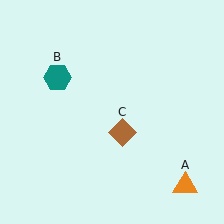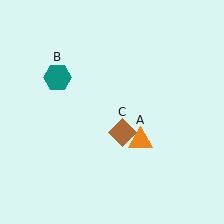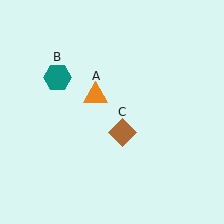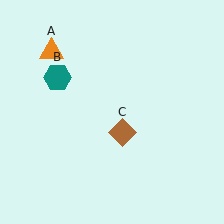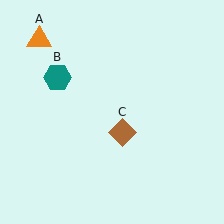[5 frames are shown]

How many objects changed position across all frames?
1 object changed position: orange triangle (object A).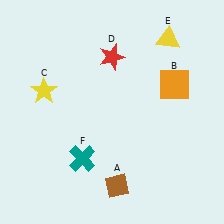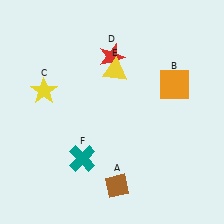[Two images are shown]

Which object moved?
The yellow triangle (E) moved left.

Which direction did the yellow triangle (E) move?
The yellow triangle (E) moved left.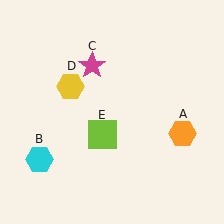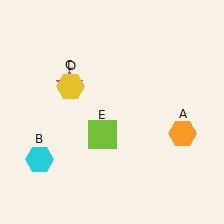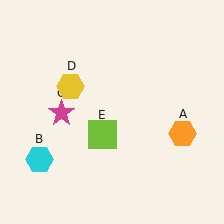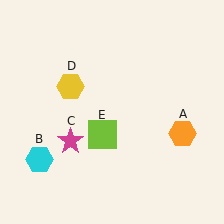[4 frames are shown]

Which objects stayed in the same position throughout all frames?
Orange hexagon (object A) and cyan hexagon (object B) and yellow hexagon (object D) and lime square (object E) remained stationary.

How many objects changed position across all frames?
1 object changed position: magenta star (object C).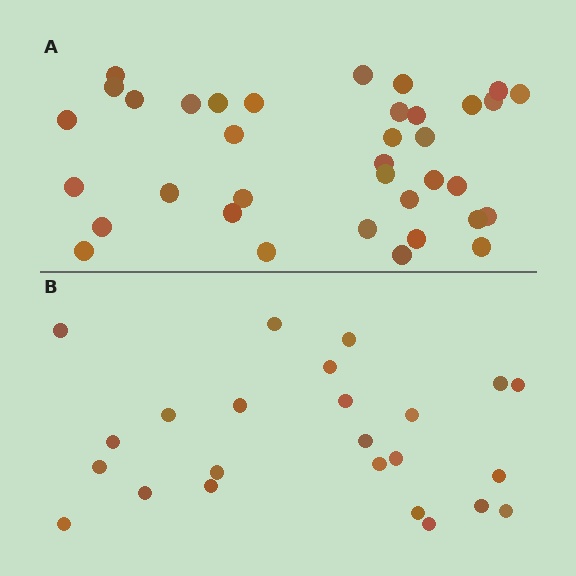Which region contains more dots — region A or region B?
Region A (the top region) has more dots.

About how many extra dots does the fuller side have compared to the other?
Region A has roughly 12 or so more dots than region B.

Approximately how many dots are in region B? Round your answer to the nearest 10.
About 20 dots. (The exact count is 24, which rounds to 20.)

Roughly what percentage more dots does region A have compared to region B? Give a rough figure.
About 50% more.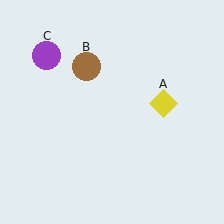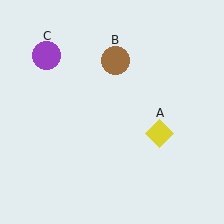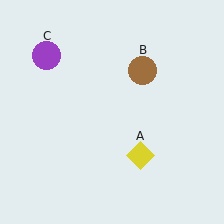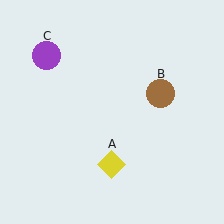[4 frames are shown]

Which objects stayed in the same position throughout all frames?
Purple circle (object C) remained stationary.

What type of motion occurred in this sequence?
The yellow diamond (object A), brown circle (object B) rotated clockwise around the center of the scene.